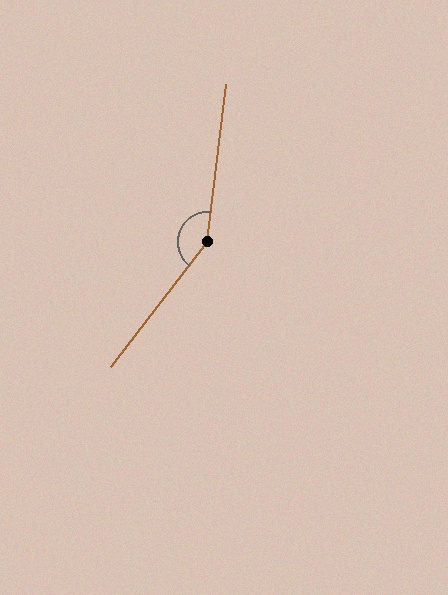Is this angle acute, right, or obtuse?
It is obtuse.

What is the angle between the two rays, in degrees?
Approximately 149 degrees.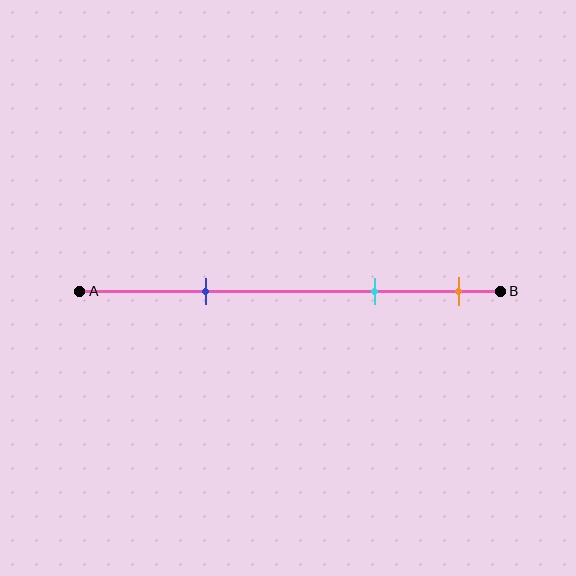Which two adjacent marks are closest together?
The cyan and orange marks are the closest adjacent pair.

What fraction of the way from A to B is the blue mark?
The blue mark is approximately 30% (0.3) of the way from A to B.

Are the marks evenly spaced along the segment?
No, the marks are not evenly spaced.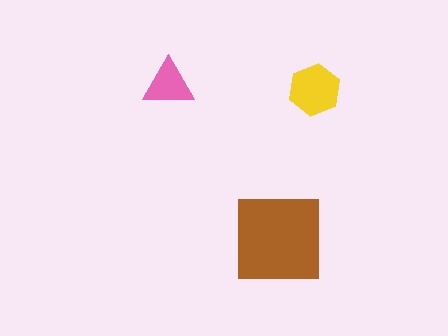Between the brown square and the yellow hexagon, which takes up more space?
The brown square.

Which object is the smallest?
The pink triangle.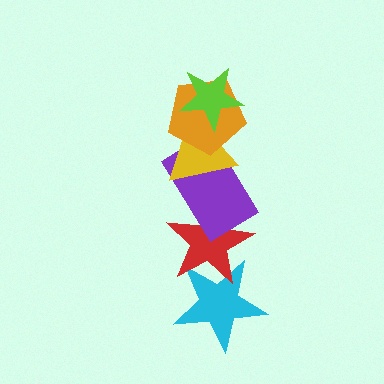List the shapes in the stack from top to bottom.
From top to bottom: the lime star, the orange pentagon, the yellow triangle, the purple rectangle, the red star, the cyan star.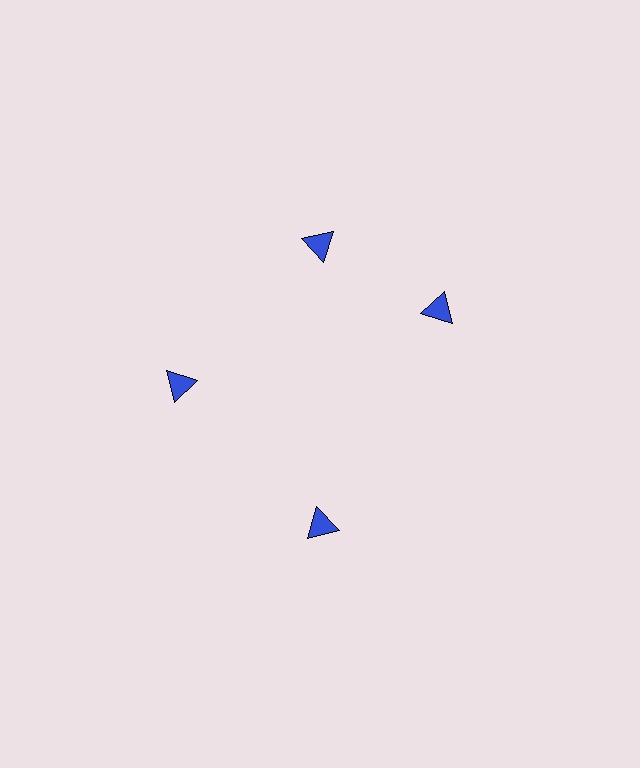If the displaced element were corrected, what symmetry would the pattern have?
It would have 4-fold rotational symmetry — the pattern would map onto itself every 90 degrees.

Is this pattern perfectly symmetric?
No. The 4 blue triangles are arranged in a ring, but one element near the 3 o'clock position is rotated out of alignment along the ring, breaking the 4-fold rotational symmetry.